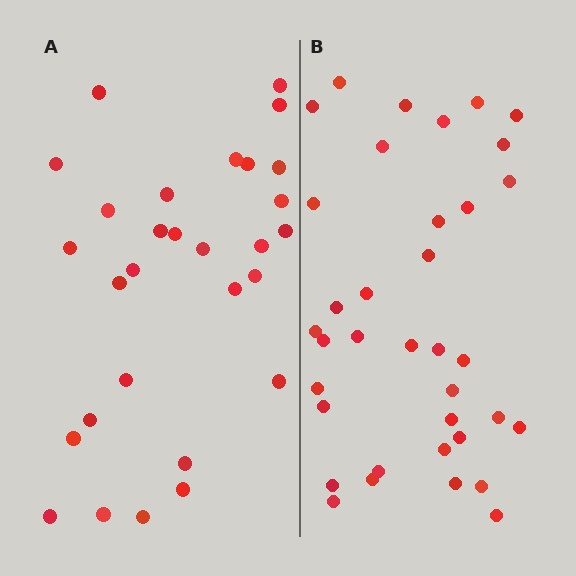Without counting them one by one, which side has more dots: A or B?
Region B (the right region) has more dots.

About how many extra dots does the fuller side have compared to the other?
Region B has roughly 8 or so more dots than region A.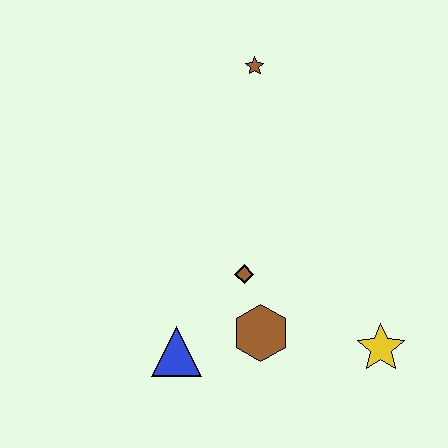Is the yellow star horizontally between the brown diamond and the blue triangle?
No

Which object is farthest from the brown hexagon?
The brown star is farthest from the brown hexagon.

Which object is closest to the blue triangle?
The brown hexagon is closest to the blue triangle.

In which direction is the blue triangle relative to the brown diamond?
The blue triangle is below the brown diamond.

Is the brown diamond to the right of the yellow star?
No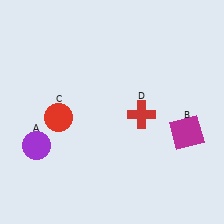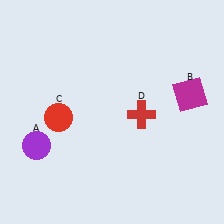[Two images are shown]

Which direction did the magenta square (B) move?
The magenta square (B) moved up.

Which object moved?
The magenta square (B) moved up.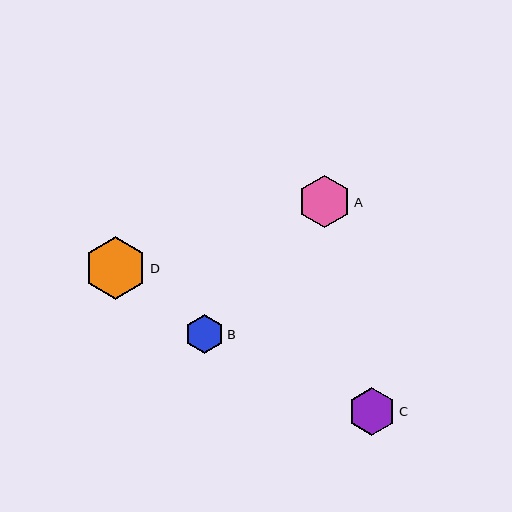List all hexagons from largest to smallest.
From largest to smallest: D, A, C, B.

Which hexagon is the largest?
Hexagon D is the largest with a size of approximately 63 pixels.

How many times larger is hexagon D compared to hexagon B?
Hexagon D is approximately 1.6 times the size of hexagon B.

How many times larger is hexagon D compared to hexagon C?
Hexagon D is approximately 1.3 times the size of hexagon C.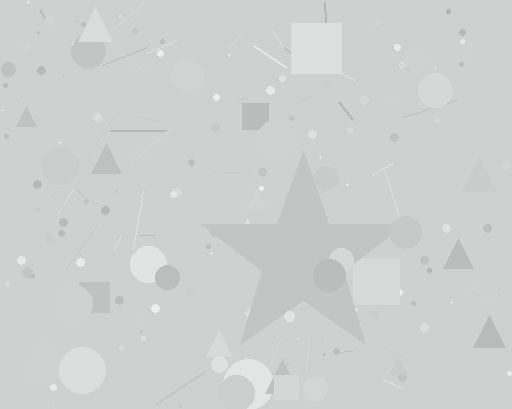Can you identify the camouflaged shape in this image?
The camouflaged shape is a star.